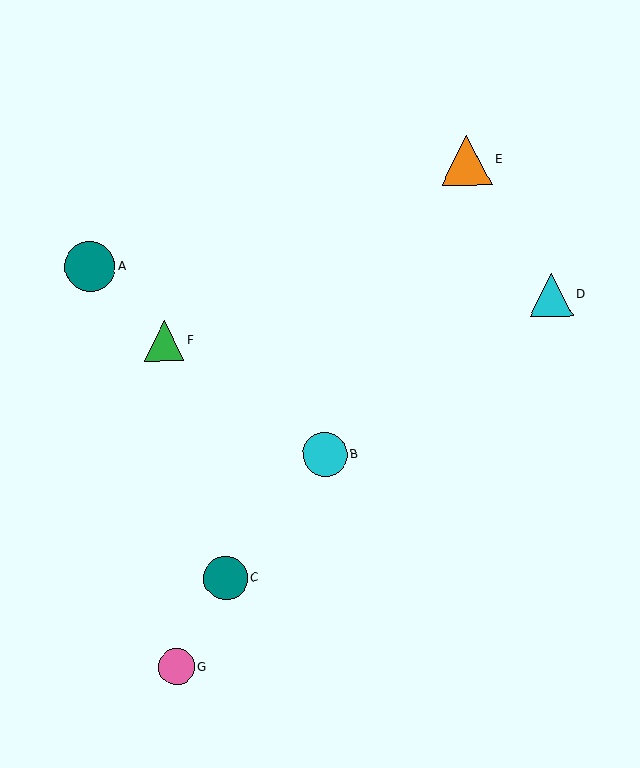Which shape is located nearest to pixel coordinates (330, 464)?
The cyan circle (labeled B) at (325, 455) is nearest to that location.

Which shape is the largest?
The orange triangle (labeled E) is the largest.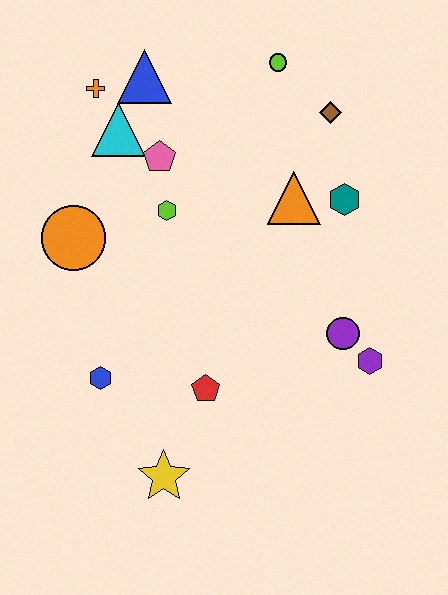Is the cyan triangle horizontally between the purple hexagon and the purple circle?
No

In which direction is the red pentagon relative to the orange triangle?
The red pentagon is below the orange triangle.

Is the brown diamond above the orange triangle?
Yes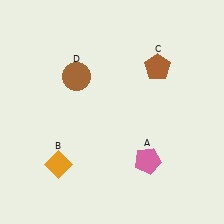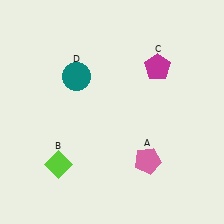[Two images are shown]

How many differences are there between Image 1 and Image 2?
There are 3 differences between the two images.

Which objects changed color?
B changed from orange to lime. C changed from brown to magenta. D changed from brown to teal.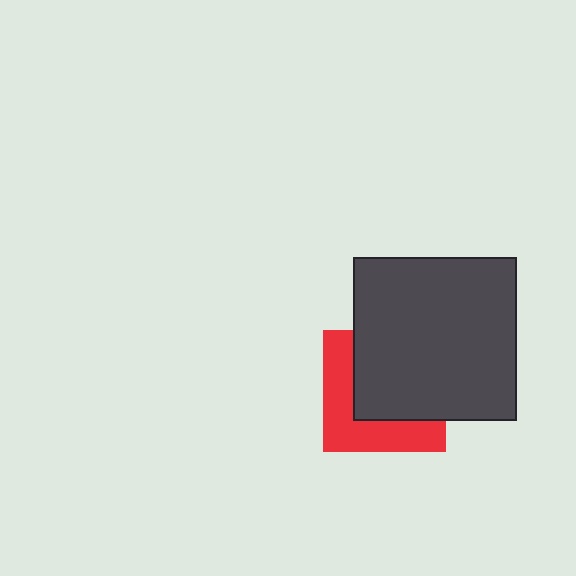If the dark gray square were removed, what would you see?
You would see the complete red square.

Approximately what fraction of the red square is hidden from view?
Roughly 57% of the red square is hidden behind the dark gray square.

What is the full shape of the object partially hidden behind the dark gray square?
The partially hidden object is a red square.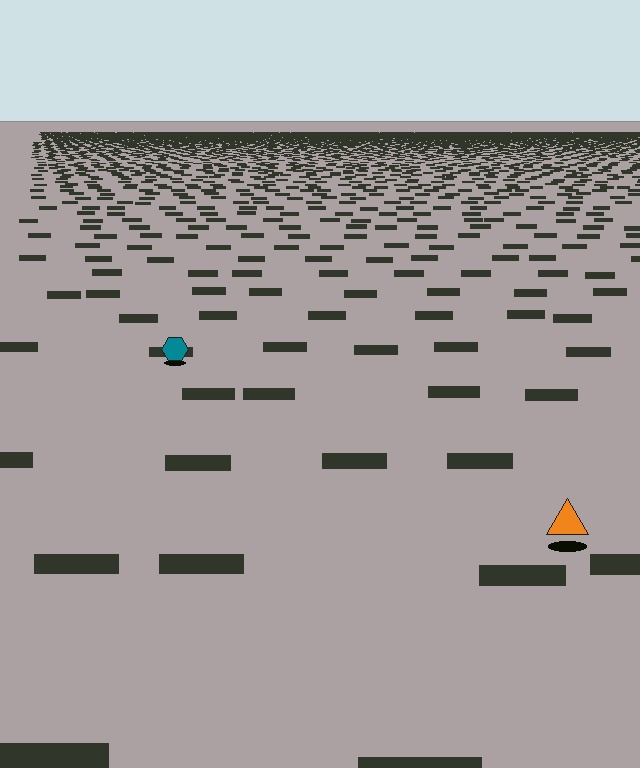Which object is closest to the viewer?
The orange triangle is closest. The texture marks near it are larger and more spread out.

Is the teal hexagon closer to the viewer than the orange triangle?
No. The orange triangle is closer — you can tell from the texture gradient: the ground texture is coarser near it.